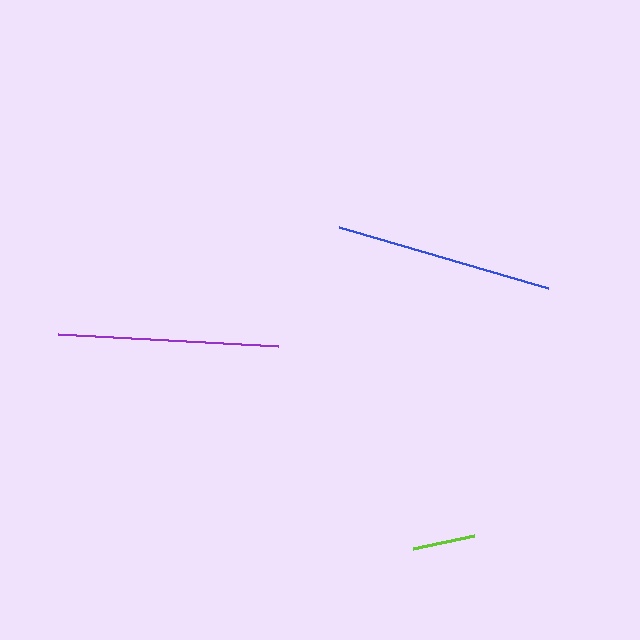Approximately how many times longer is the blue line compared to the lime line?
The blue line is approximately 3.5 times the length of the lime line.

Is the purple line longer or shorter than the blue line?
The purple line is longer than the blue line.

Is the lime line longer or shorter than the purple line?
The purple line is longer than the lime line.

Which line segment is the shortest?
The lime line is the shortest at approximately 62 pixels.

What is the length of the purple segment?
The purple segment is approximately 220 pixels long.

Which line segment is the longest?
The purple line is the longest at approximately 220 pixels.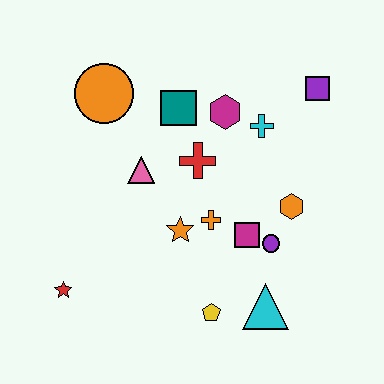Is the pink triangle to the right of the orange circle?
Yes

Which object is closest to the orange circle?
The teal square is closest to the orange circle.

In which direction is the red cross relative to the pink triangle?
The red cross is to the right of the pink triangle.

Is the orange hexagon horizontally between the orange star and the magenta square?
No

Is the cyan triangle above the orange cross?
No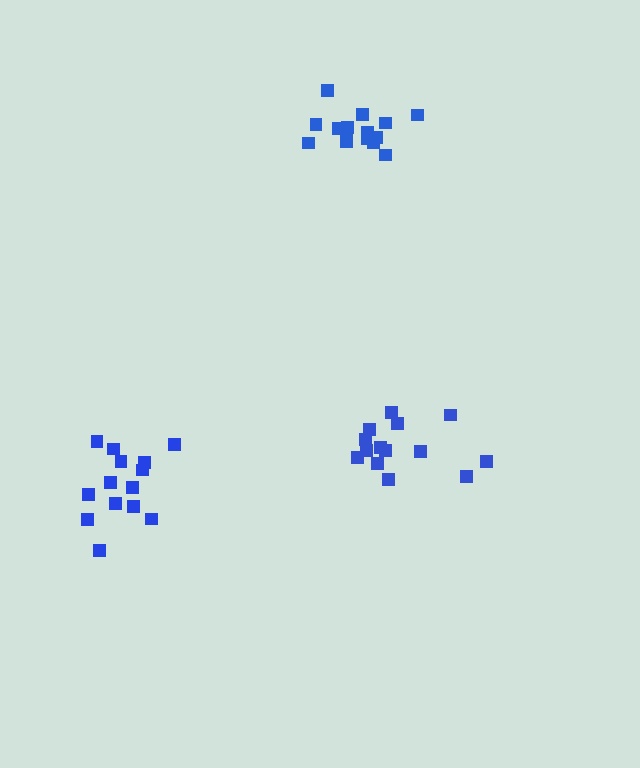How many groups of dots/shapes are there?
There are 3 groups.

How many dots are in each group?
Group 1: 14 dots, Group 2: 15 dots, Group 3: 14 dots (43 total).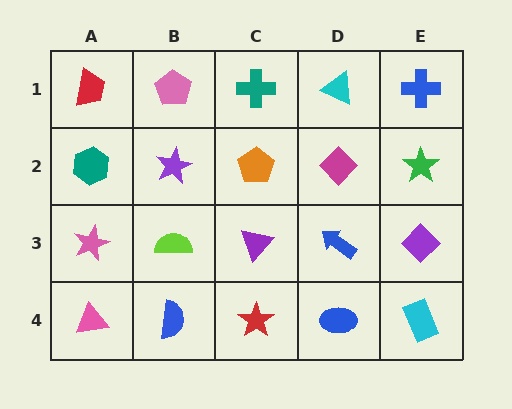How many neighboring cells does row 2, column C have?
4.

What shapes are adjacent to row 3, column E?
A green star (row 2, column E), a cyan rectangle (row 4, column E), a blue arrow (row 3, column D).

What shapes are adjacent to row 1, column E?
A green star (row 2, column E), a cyan triangle (row 1, column D).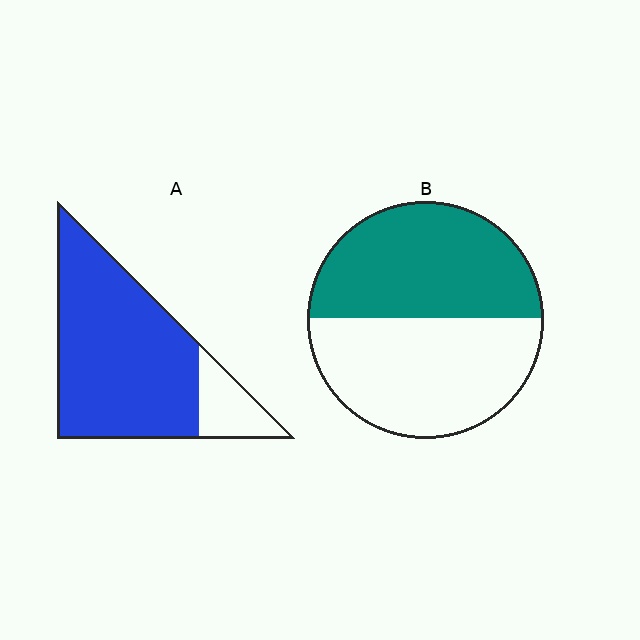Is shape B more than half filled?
Roughly half.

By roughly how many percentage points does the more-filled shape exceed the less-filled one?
By roughly 35 percentage points (A over B).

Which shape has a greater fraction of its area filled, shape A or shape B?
Shape A.